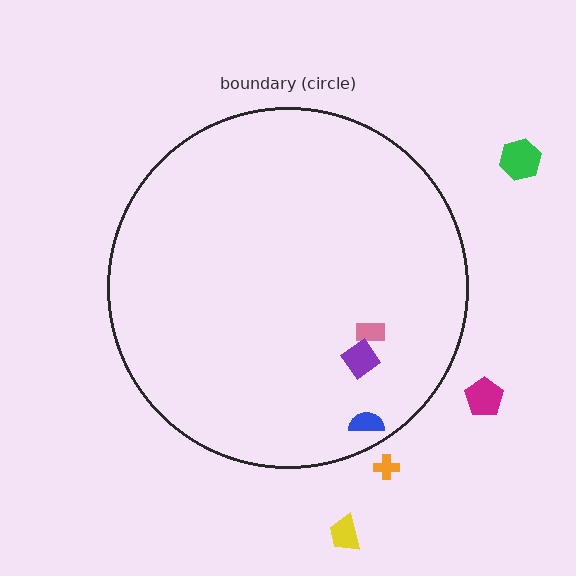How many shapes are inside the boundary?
3 inside, 4 outside.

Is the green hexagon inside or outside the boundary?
Outside.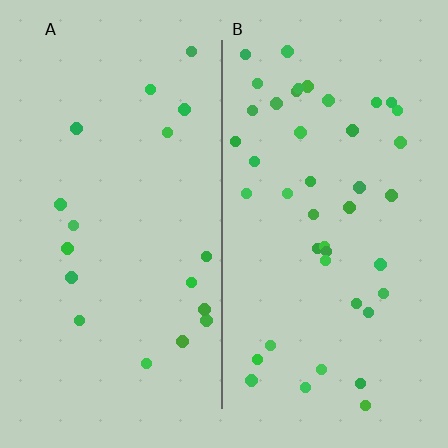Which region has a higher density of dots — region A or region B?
B (the right).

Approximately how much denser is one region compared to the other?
Approximately 2.4× — region B over region A.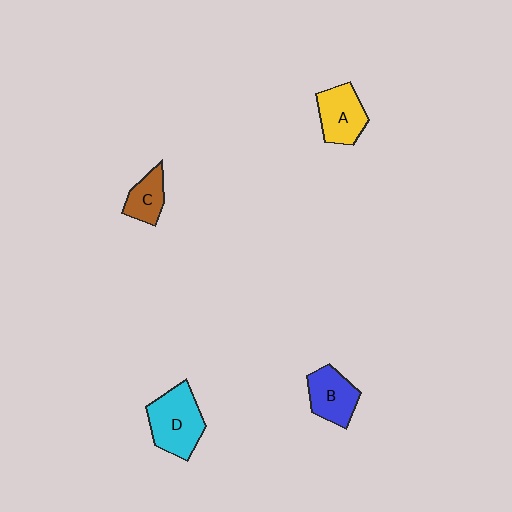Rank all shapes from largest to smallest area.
From largest to smallest: D (cyan), A (yellow), B (blue), C (brown).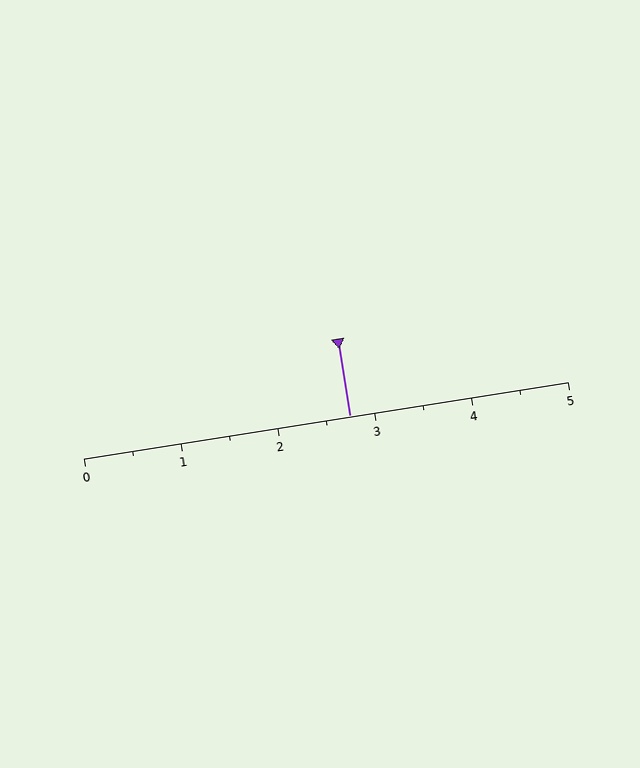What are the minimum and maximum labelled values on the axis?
The axis runs from 0 to 5.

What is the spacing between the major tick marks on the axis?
The major ticks are spaced 1 apart.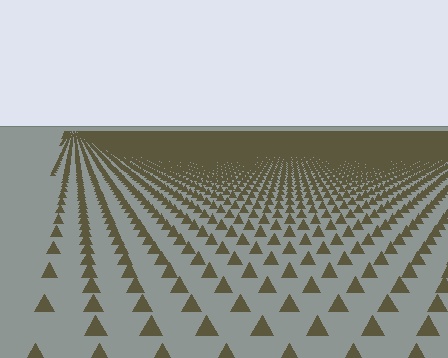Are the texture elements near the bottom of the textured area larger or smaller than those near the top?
Larger. Near the bottom, elements are closer to the viewer and appear at a bigger on-screen size.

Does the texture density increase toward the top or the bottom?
Density increases toward the top.